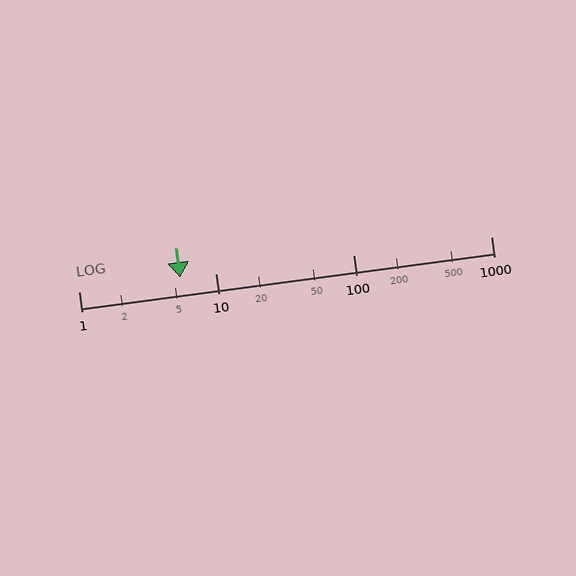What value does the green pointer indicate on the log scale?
The pointer indicates approximately 5.5.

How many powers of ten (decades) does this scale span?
The scale spans 3 decades, from 1 to 1000.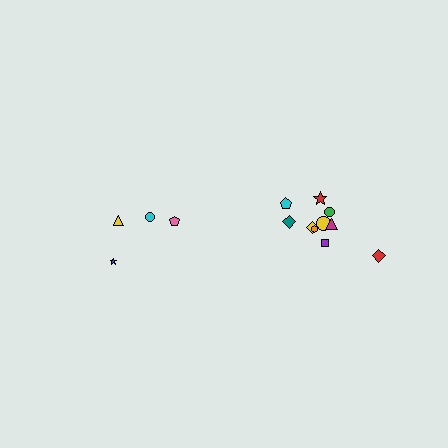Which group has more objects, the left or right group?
The right group.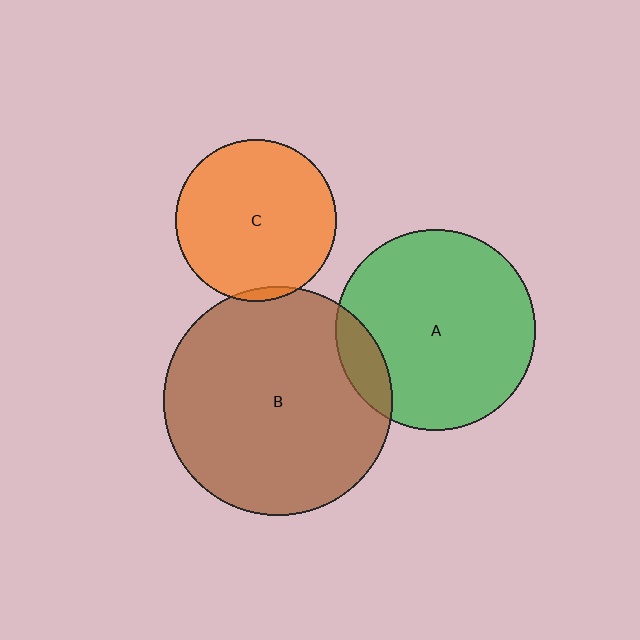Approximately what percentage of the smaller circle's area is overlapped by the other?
Approximately 10%.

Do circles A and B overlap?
Yes.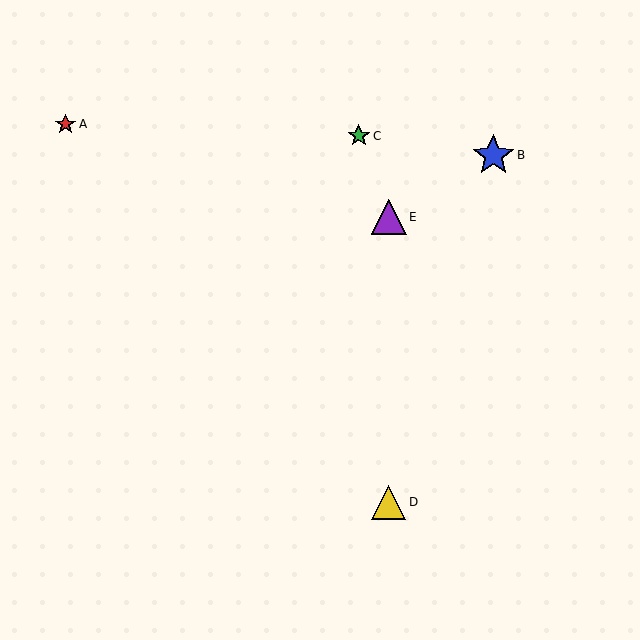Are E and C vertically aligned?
No, E is at x≈389 and C is at x≈359.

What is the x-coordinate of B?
Object B is at x≈493.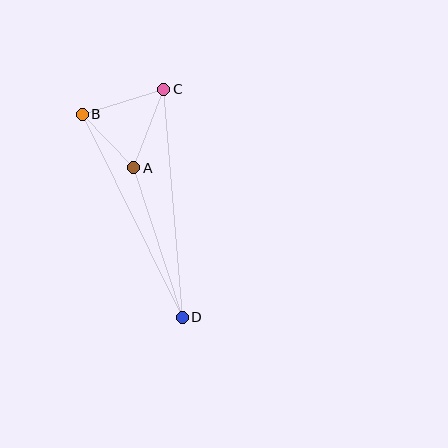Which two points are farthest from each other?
Points C and D are farthest from each other.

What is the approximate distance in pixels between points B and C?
The distance between B and C is approximately 86 pixels.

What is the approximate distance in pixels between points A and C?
The distance between A and C is approximately 84 pixels.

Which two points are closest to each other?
Points A and B are closest to each other.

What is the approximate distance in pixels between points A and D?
The distance between A and D is approximately 157 pixels.